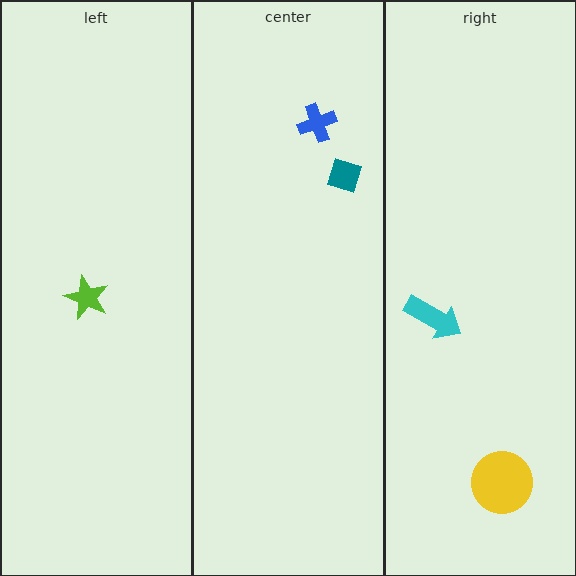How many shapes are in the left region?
1.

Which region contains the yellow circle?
The right region.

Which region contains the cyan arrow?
The right region.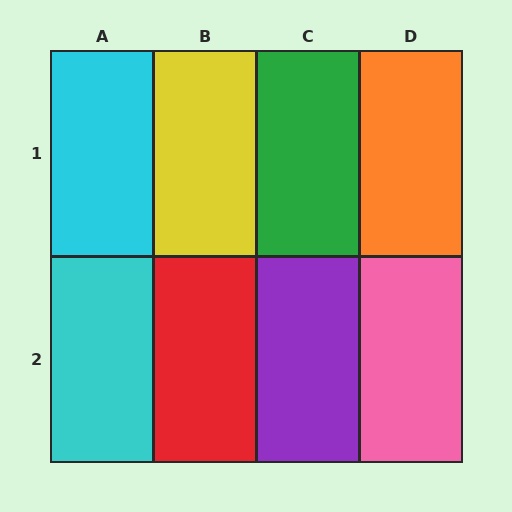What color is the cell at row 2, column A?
Cyan.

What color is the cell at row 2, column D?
Pink.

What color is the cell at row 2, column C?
Purple.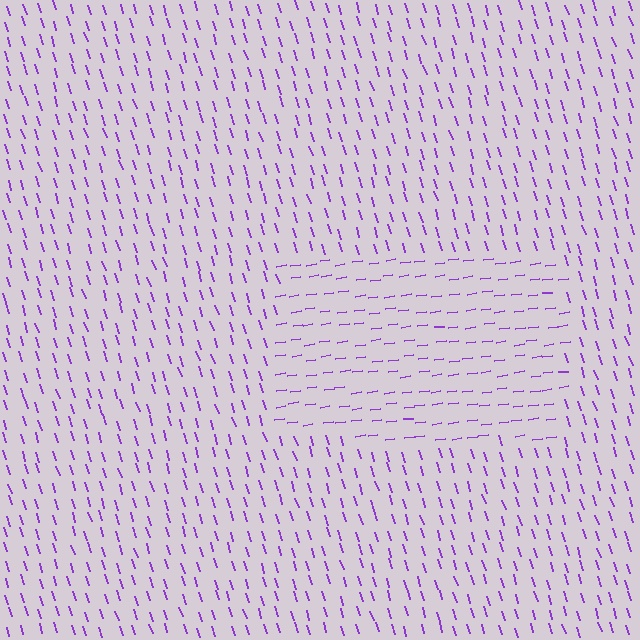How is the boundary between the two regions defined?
The boundary is defined purely by a change in line orientation (approximately 80 degrees difference). All lines are the same color and thickness.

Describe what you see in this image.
The image is filled with small purple line segments. A rectangle region in the image has lines oriented differently from the surrounding lines, creating a visible texture boundary.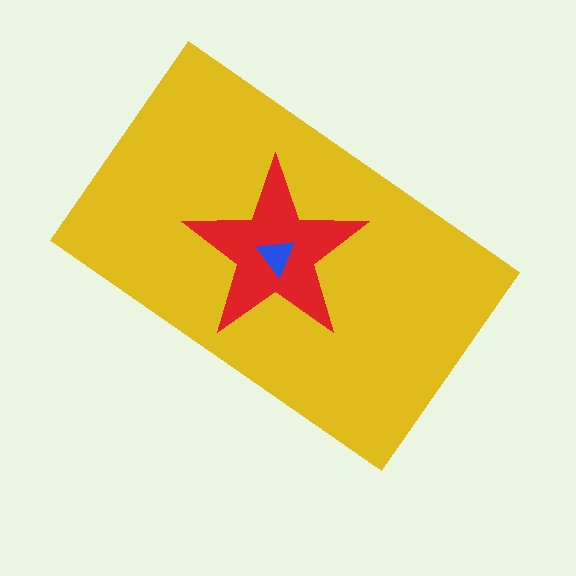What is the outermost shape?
The yellow rectangle.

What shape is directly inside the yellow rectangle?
The red star.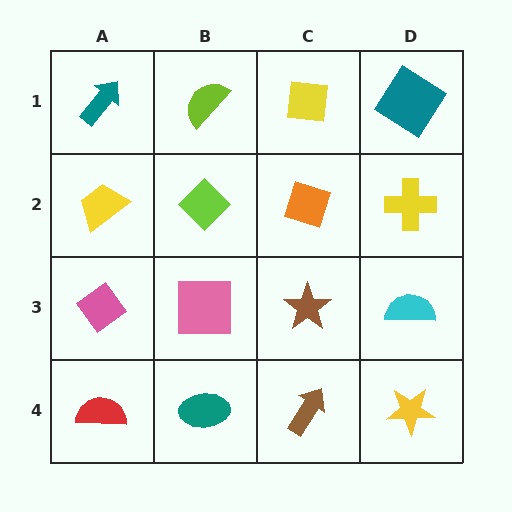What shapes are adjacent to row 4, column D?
A cyan semicircle (row 3, column D), a brown arrow (row 4, column C).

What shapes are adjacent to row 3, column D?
A yellow cross (row 2, column D), a yellow star (row 4, column D), a brown star (row 3, column C).